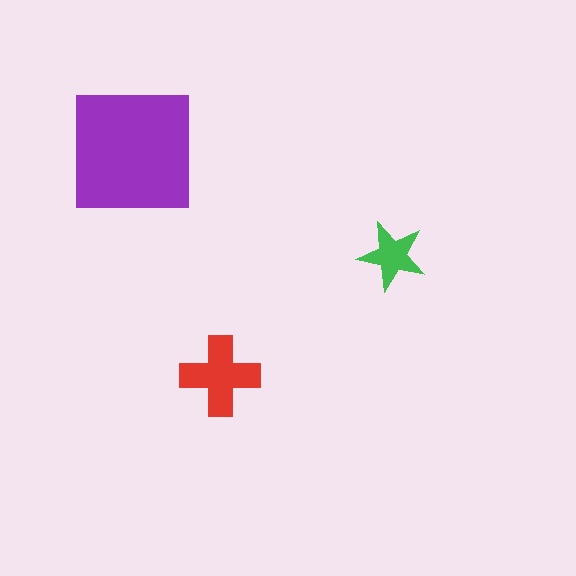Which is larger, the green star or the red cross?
The red cross.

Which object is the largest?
The purple square.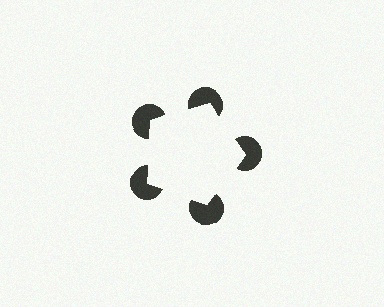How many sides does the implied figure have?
5 sides.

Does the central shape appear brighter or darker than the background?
It typically appears slightly brighter than the background, even though no actual brightness change is drawn.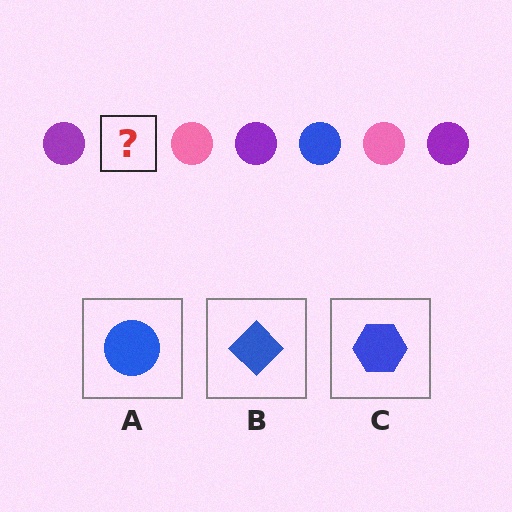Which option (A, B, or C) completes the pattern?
A.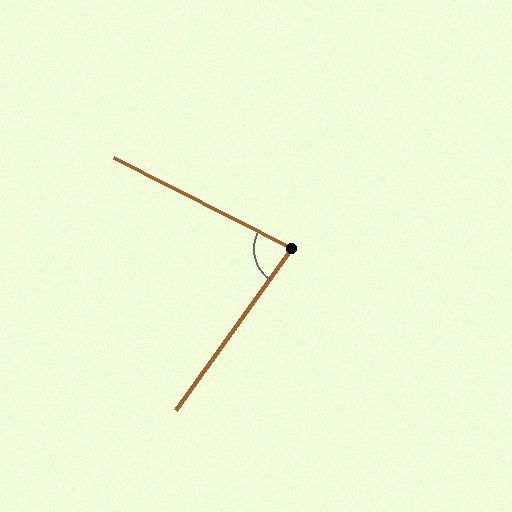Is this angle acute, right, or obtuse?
It is acute.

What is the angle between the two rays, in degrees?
Approximately 82 degrees.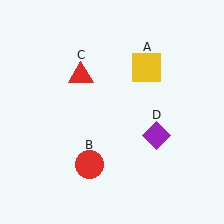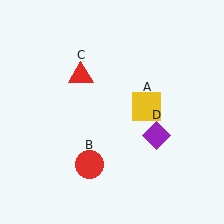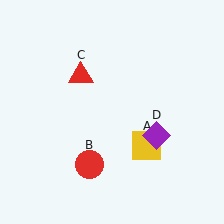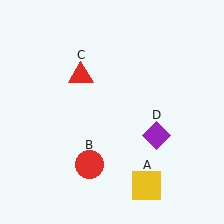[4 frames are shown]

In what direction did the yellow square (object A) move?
The yellow square (object A) moved down.